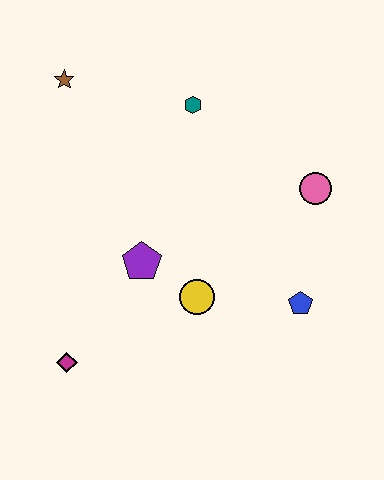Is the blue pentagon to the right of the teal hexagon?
Yes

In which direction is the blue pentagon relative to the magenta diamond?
The blue pentagon is to the right of the magenta diamond.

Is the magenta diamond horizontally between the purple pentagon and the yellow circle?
No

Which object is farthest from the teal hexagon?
The magenta diamond is farthest from the teal hexagon.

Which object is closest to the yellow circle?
The purple pentagon is closest to the yellow circle.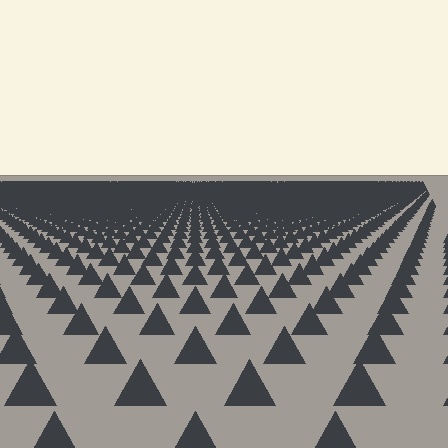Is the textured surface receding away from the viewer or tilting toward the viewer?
The surface is receding away from the viewer. Texture elements get smaller and denser toward the top.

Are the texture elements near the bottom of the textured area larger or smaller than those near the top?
Larger. Near the bottom, elements are closer to the viewer and appear at a bigger on-screen size.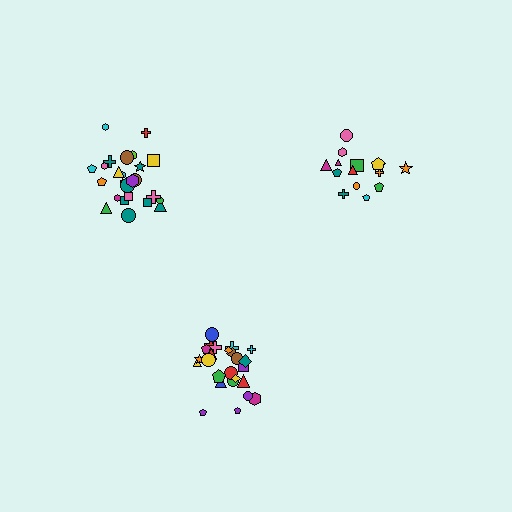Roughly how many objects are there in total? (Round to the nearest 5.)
Roughly 65 objects in total.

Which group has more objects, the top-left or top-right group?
The top-left group.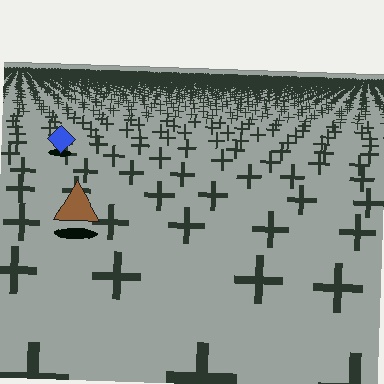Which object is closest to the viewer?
The brown triangle is closest. The texture marks near it are larger and more spread out.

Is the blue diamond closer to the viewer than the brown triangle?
No. The brown triangle is closer — you can tell from the texture gradient: the ground texture is coarser near it.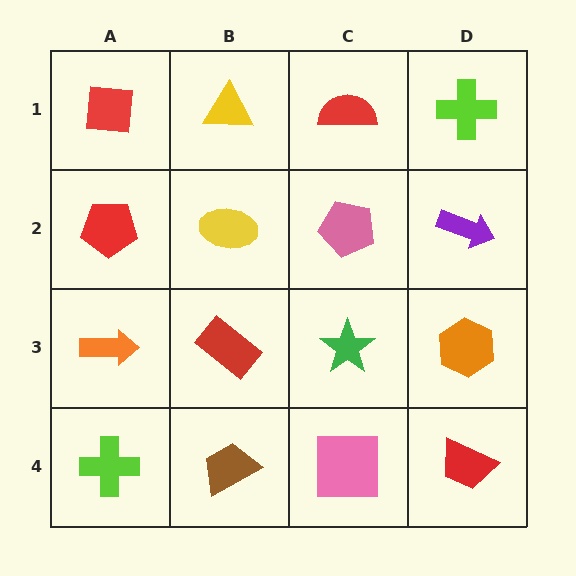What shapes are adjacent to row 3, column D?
A purple arrow (row 2, column D), a red trapezoid (row 4, column D), a green star (row 3, column C).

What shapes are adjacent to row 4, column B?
A red rectangle (row 3, column B), a lime cross (row 4, column A), a pink square (row 4, column C).